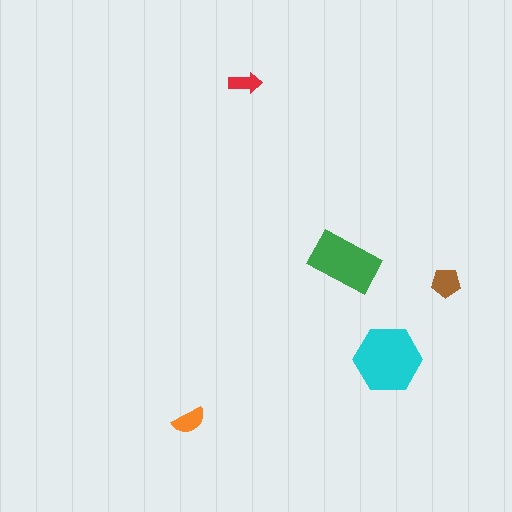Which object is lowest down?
The orange semicircle is bottommost.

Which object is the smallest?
The red arrow.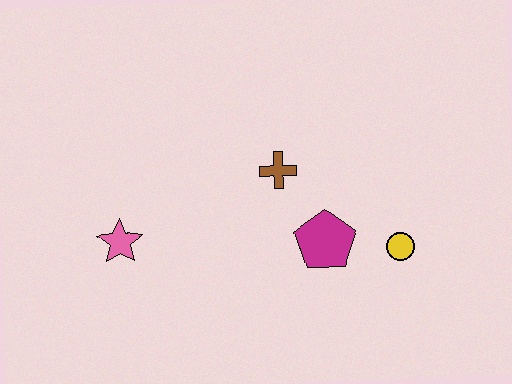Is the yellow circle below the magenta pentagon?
Yes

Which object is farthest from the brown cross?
The pink star is farthest from the brown cross.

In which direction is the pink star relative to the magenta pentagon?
The pink star is to the left of the magenta pentagon.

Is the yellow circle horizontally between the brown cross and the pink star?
No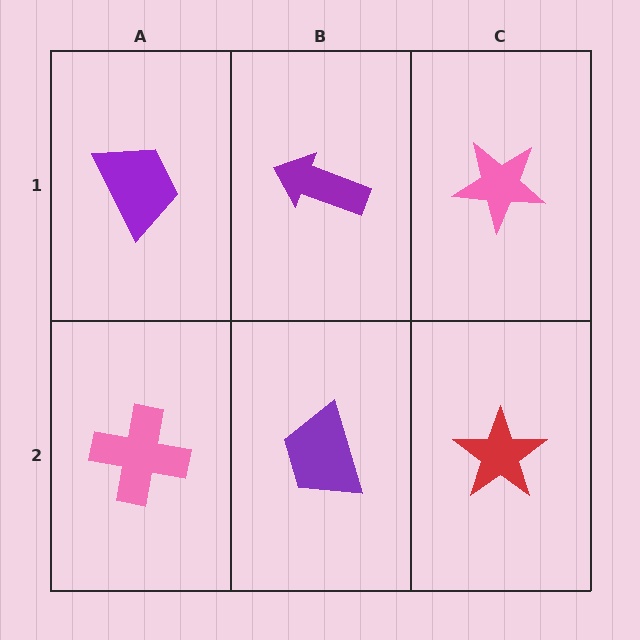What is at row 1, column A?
A purple trapezoid.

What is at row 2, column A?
A pink cross.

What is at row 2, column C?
A red star.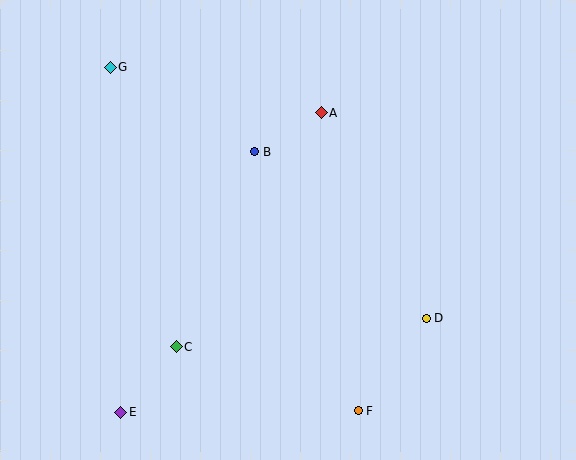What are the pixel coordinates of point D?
Point D is at (426, 318).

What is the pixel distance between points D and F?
The distance between D and F is 115 pixels.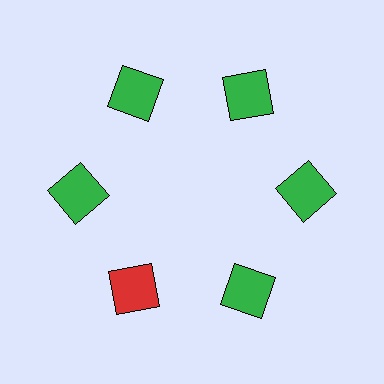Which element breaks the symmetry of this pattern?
The red square at roughly the 7 o'clock position breaks the symmetry. All other shapes are green squares.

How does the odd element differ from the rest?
It has a different color: red instead of green.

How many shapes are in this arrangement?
There are 6 shapes arranged in a ring pattern.